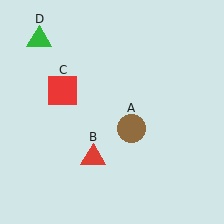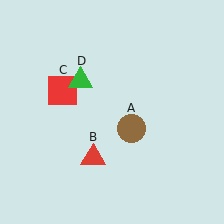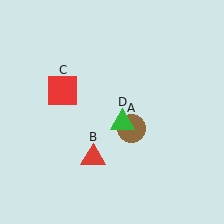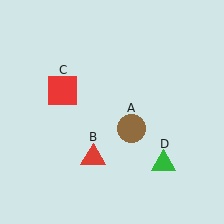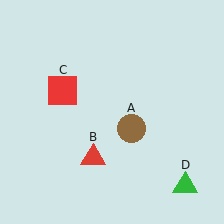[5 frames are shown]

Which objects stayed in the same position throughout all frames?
Brown circle (object A) and red triangle (object B) and red square (object C) remained stationary.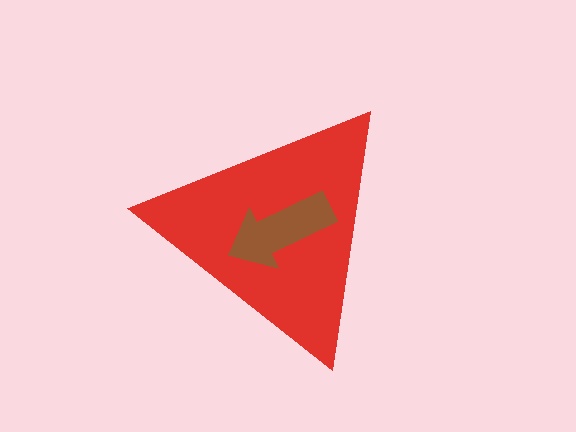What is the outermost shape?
The red triangle.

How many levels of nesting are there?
2.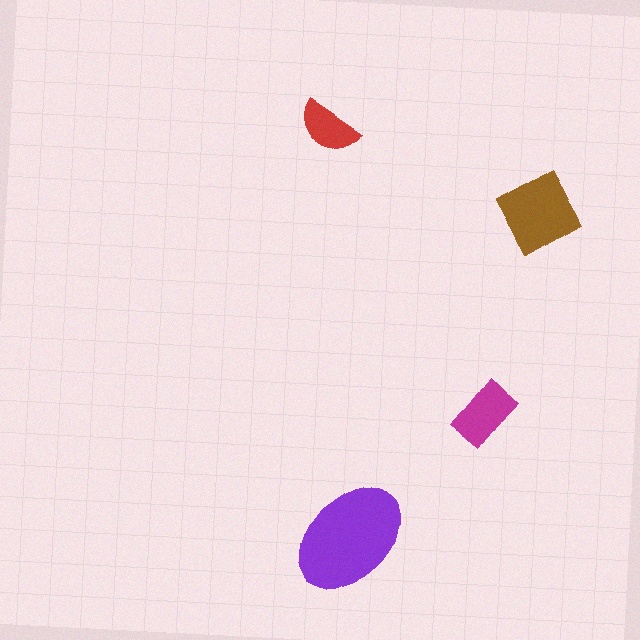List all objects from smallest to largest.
The red semicircle, the magenta rectangle, the brown diamond, the purple ellipse.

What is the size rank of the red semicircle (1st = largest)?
4th.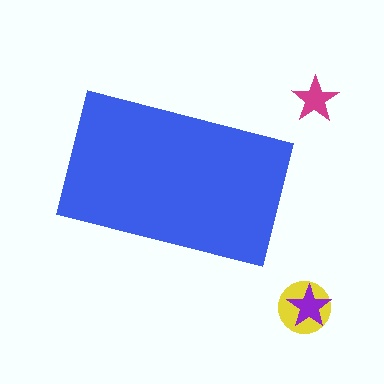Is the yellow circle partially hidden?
No, the yellow circle is fully visible.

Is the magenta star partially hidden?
No, the magenta star is fully visible.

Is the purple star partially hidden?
No, the purple star is fully visible.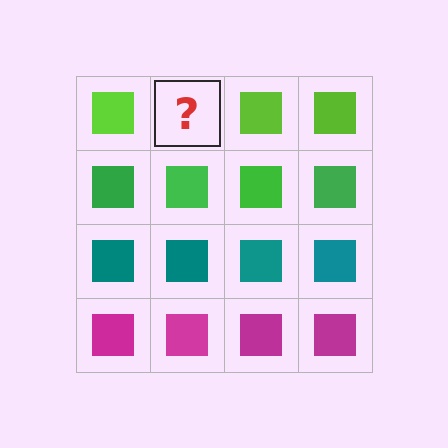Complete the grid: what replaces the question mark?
The question mark should be replaced with a lime square.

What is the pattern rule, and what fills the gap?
The rule is that each row has a consistent color. The gap should be filled with a lime square.